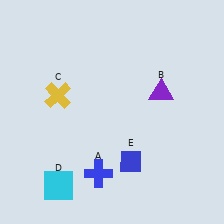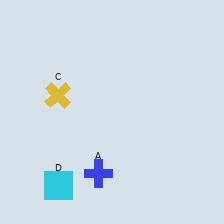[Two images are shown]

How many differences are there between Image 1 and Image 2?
There are 2 differences between the two images.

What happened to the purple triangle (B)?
The purple triangle (B) was removed in Image 2. It was in the top-right area of Image 1.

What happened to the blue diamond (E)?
The blue diamond (E) was removed in Image 2. It was in the bottom-right area of Image 1.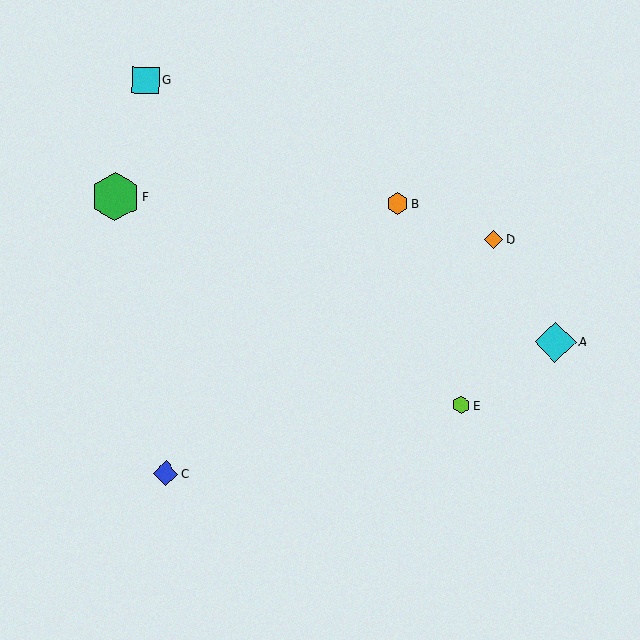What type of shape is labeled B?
Shape B is an orange hexagon.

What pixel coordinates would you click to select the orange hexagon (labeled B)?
Click at (397, 203) to select the orange hexagon B.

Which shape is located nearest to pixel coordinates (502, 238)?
The orange diamond (labeled D) at (493, 239) is nearest to that location.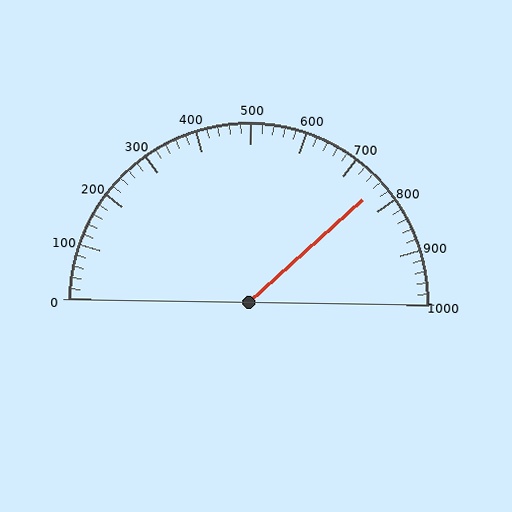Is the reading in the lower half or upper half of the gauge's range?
The reading is in the upper half of the range (0 to 1000).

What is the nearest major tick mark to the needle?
The nearest major tick mark is 800.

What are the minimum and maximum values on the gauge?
The gauge ranges from 0 to 1000.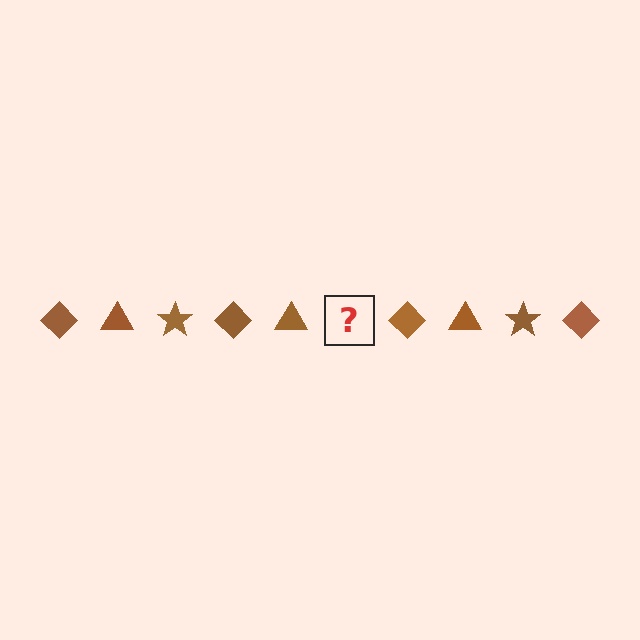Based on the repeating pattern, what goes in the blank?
The blank should be a brown star.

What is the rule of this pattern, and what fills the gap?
The rule is that the pattern cycles through diamond, triangle, star shapes in brown. The gap should be filled with a brown star.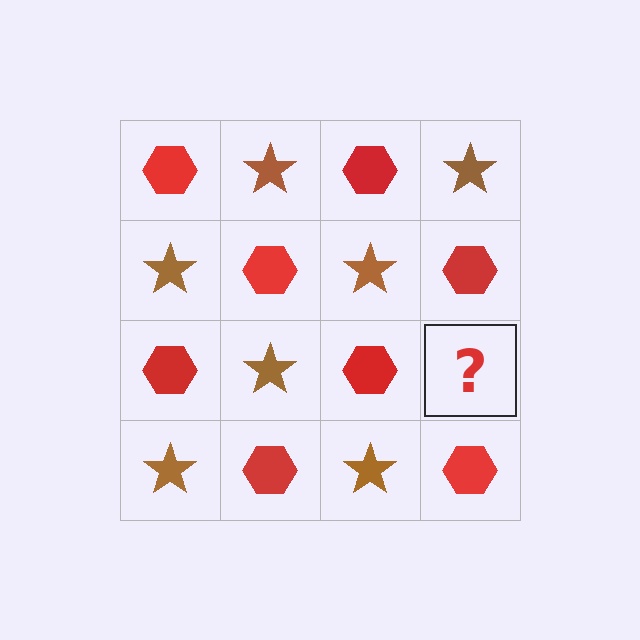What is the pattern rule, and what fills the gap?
The rule is that it alternates red hexagon and brown star in a checkerboard pattern. The gap should be filled with a brown star.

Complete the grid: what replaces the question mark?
The question mark should be replaced with a brown star.